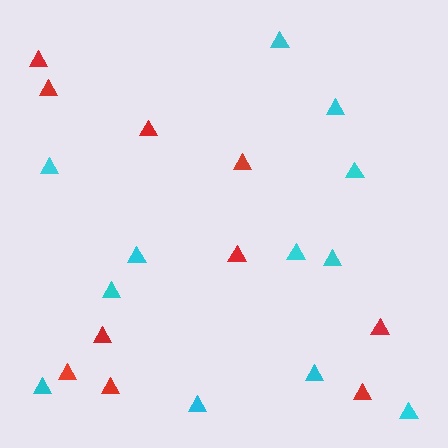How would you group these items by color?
There are 2 groups: one group of red triangles (10) and one group of cyan triangles (12).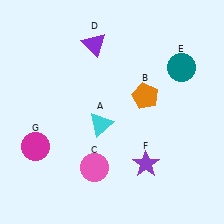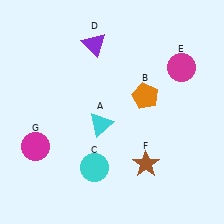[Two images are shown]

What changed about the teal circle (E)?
In Image 1, E is teal. In Image 2, it changed to magenta.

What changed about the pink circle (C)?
In Image 1, C is pink. In Image 2, it changed to cyan.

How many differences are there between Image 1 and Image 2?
There are 3 differences between the two images.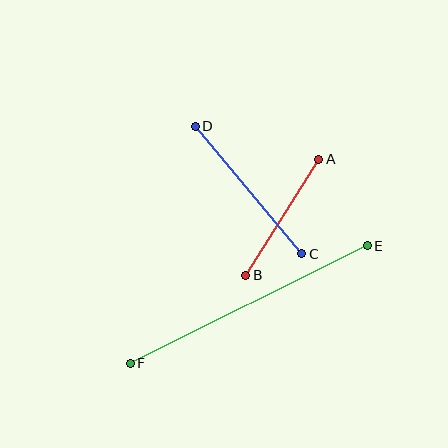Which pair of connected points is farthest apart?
Points E and F are farthest apart.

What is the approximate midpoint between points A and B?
The midpoint is at approximately (282, 217) pixels.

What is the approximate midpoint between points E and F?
The midpoint is at approximately (249, 305) pixels.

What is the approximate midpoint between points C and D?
The midpoint is at approximately (249, 190) pixels.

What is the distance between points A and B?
The distance is approximately 137 pixels.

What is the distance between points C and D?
The distance is approximately 166 pixels.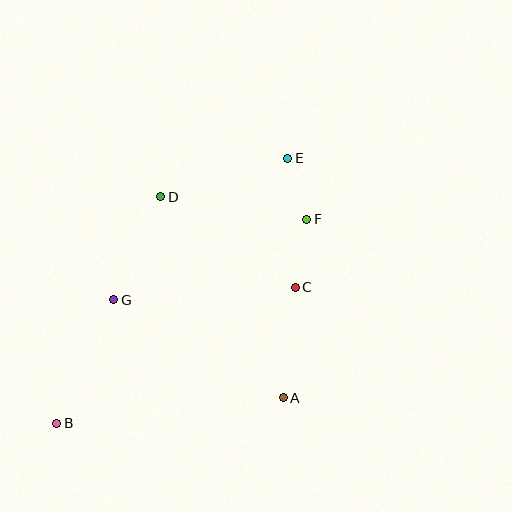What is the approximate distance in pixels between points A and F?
The distance between A and F is approximately 180 pixels.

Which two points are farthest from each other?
Points B and E are farthest from each other.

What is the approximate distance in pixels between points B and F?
The distance between B and F is approximately 323 pixels.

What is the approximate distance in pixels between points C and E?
The distance between C and E is approximately 129 pixels.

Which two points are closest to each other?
Points E and F are closest to each other.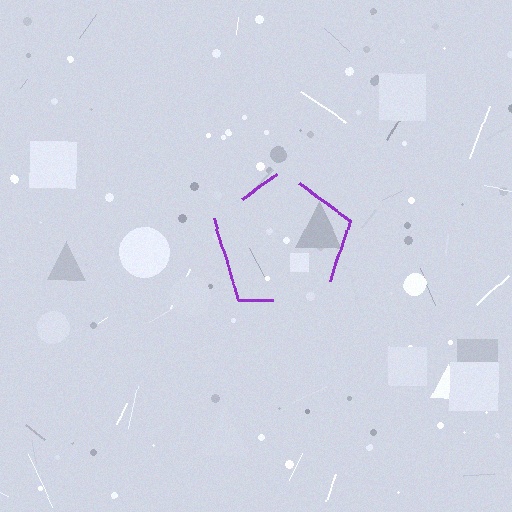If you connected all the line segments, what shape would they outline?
They would outline a pentagon.